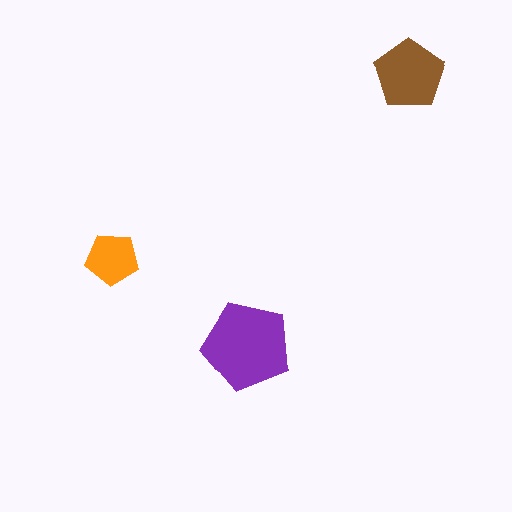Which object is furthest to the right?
The brown pentagon is rightmost.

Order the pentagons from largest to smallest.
the purple one, the brown one, the orange one.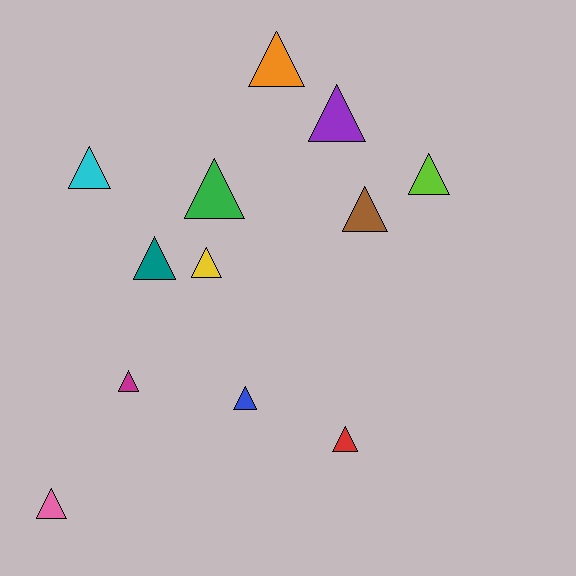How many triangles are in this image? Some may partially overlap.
There are 12 triangles.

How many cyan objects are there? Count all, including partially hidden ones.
There is 1 cyan object.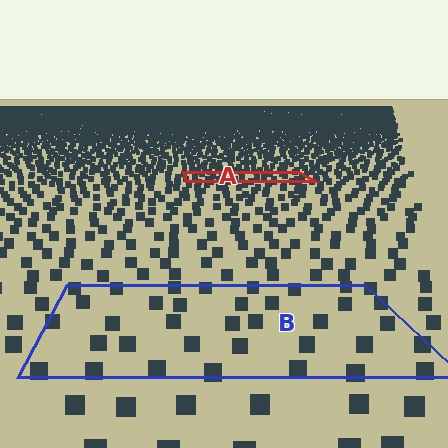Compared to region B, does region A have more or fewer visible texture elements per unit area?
Region A has more texture elements per unit area — they are packed more densely because it is farther away.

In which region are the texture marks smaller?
The texture marks are smaller in region A, because it is farther away.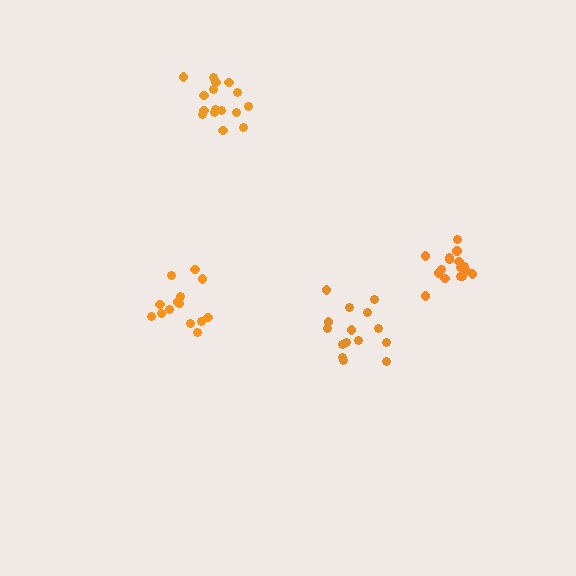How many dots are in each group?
Group 1: 15 dots, Group 2: 17 dots, Group 3: 16 dots, Group 4: 14 dots (62 total).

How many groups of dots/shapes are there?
There are 4 groups.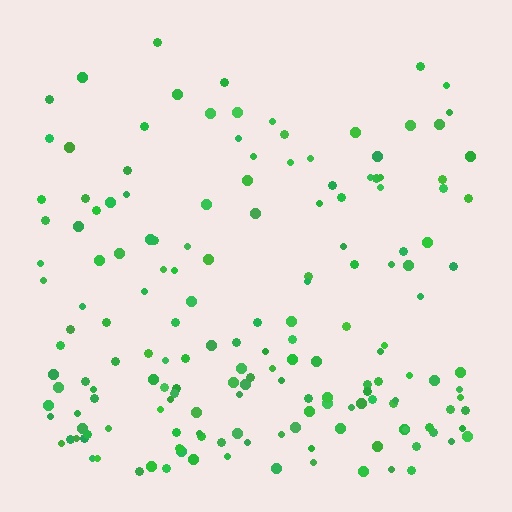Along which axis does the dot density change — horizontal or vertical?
Vertical.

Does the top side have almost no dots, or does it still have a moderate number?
Still a moderate number, just noticeably fewer than the bottom.